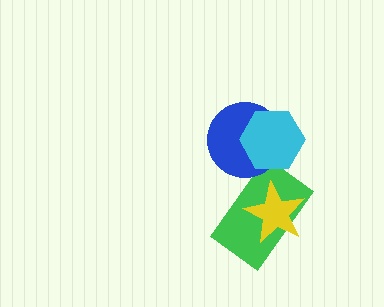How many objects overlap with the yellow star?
1 object overlaps with the yellow star.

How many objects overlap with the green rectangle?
2 objects overlap with the green rectangle.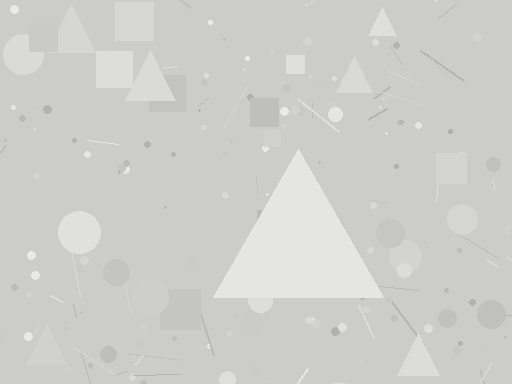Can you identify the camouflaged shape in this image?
The camouflaged shape is a triangle.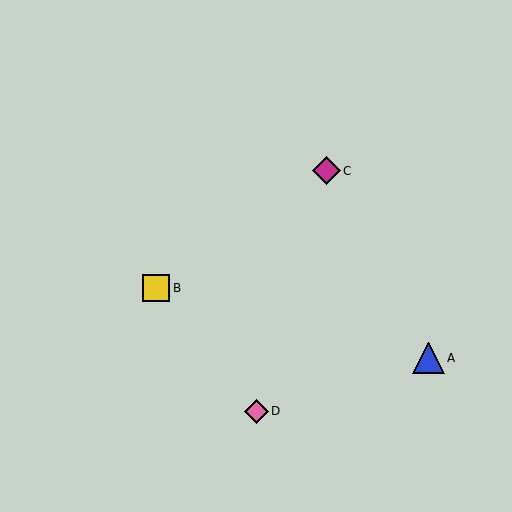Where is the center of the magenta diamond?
The center of the magenta diamond is at (326, 171).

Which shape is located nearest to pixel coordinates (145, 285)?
The yellow square (labeled B) at (156, 288) is nearest to that location.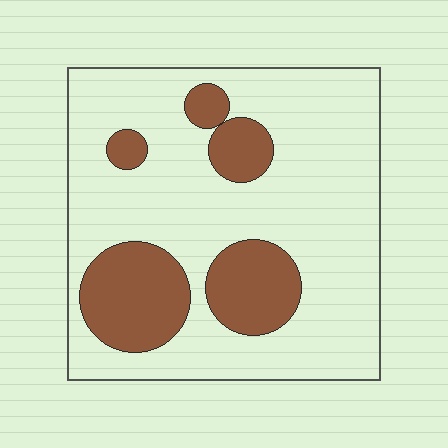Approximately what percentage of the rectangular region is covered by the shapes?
Approximately 25%.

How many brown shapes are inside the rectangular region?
5.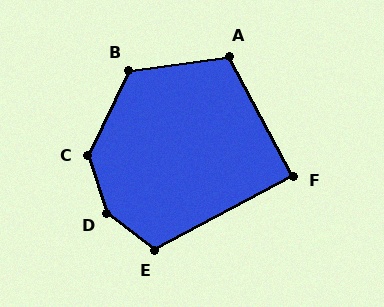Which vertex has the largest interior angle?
D, at approximately 146 degrees.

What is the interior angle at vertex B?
Approximately 124 degrees (obtuse).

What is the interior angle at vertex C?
Approximately 136 degrees (obtuse).